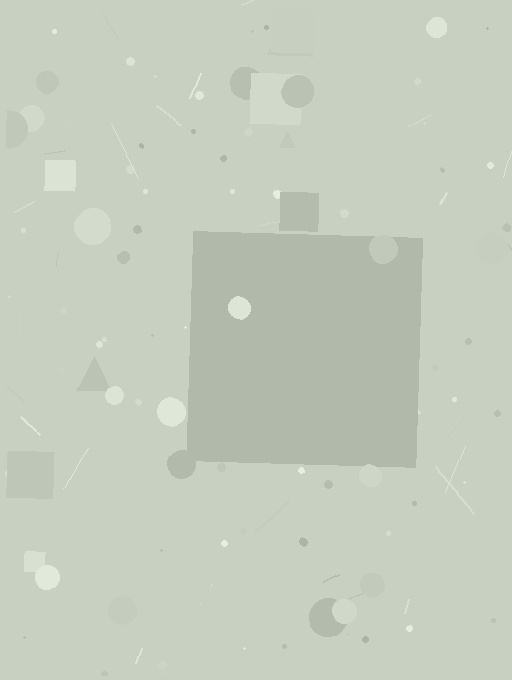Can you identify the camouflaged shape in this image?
The camouflaged shape is a square.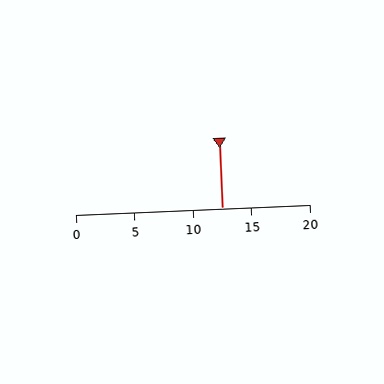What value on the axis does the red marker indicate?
The marker indicates approximately 12.5.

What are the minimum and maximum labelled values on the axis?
The axis runs from 0 to 20.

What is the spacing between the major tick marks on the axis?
The major ticks are spaced 5 apart.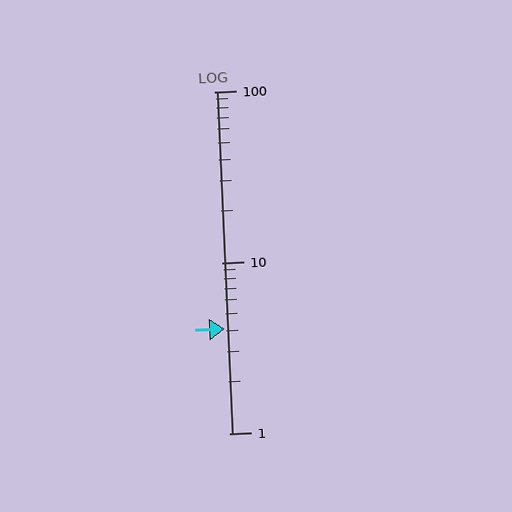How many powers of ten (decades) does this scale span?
The scale spans 2 decades, from 1 to 100.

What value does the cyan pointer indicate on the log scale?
The pointer indicates approximately 4.1.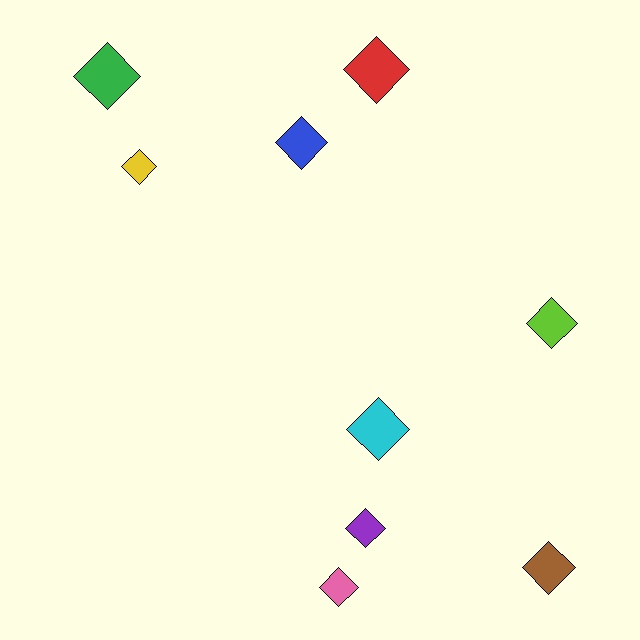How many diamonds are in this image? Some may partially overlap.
There are 9 diamonds.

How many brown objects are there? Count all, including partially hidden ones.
There is 1 brown object.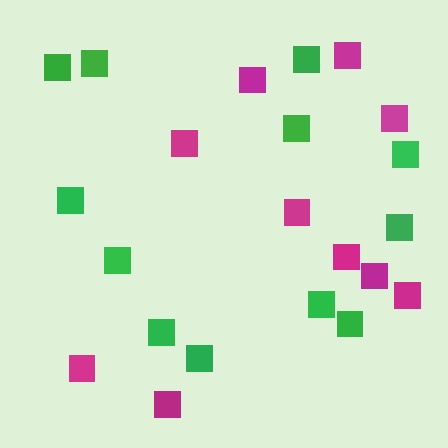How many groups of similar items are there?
There are 2 groups: one group of magenta squares (10) and one group of green squares (12).